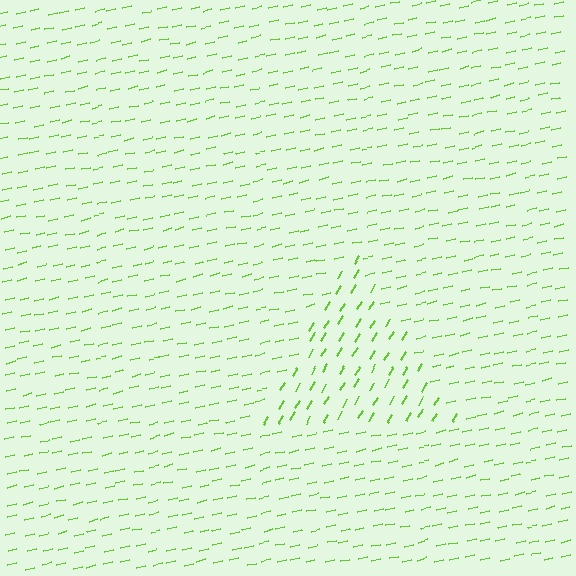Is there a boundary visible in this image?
Yes, there is a texture boundary formed by a change in line orientation.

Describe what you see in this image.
The image is filled with small lime line segments. A triangle region in the image has lines oriented differently from the surrounding lines, creating a visible texture boundary.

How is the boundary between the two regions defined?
The boundary is defined purely by a change in line orientation (approximately 45 degrees difference). All lines are the same color and thickness.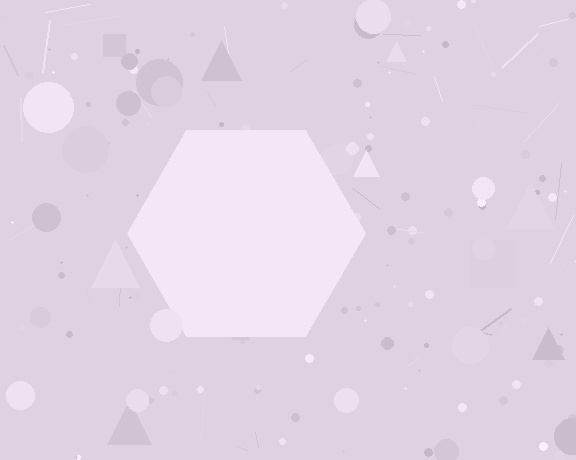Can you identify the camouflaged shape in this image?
The camouflaged shape is a hexagon.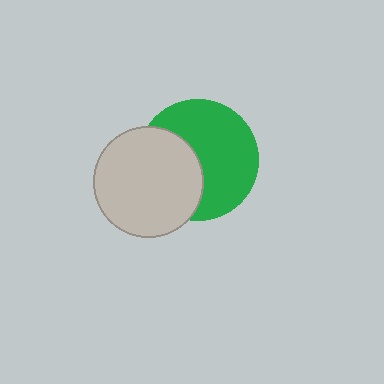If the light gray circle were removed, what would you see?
You would see the complete green circle.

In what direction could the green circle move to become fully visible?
The green circle could move right. That would shift it out from behind the light gray circle entirely.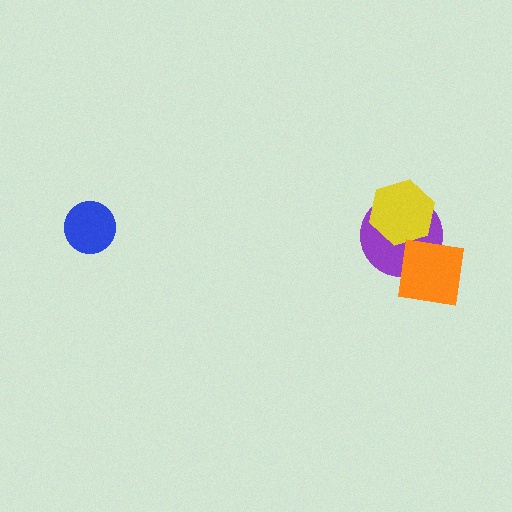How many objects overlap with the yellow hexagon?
2 objects overlap with the yellow hexagon.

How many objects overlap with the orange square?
2 objects overlap with the orange square.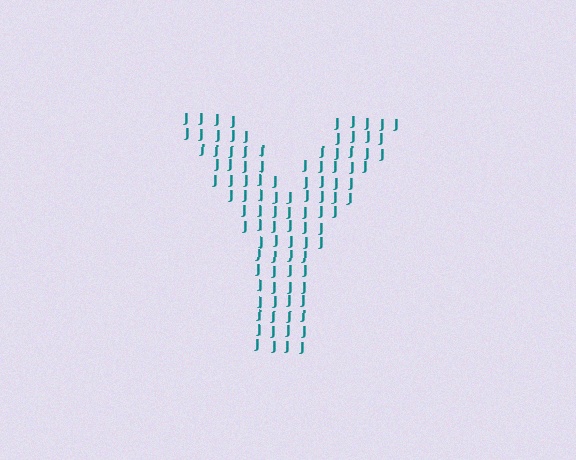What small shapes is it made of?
It is made of small letter J's.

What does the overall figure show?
The overall figure shows the letter Y.